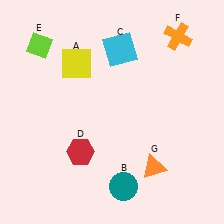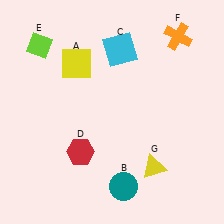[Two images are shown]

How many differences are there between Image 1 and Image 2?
There is 1 difference between the two images.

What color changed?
The triangle (G) changed from orange in Image 1 to yellow in Image 2.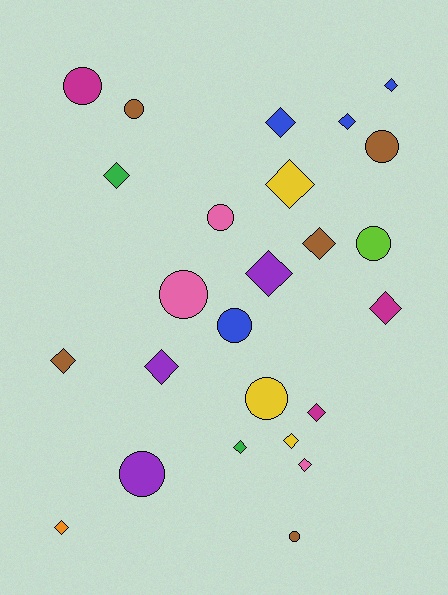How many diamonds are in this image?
There are 15 diamonds.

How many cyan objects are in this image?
There are no cyan objects.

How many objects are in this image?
There are 25 objects.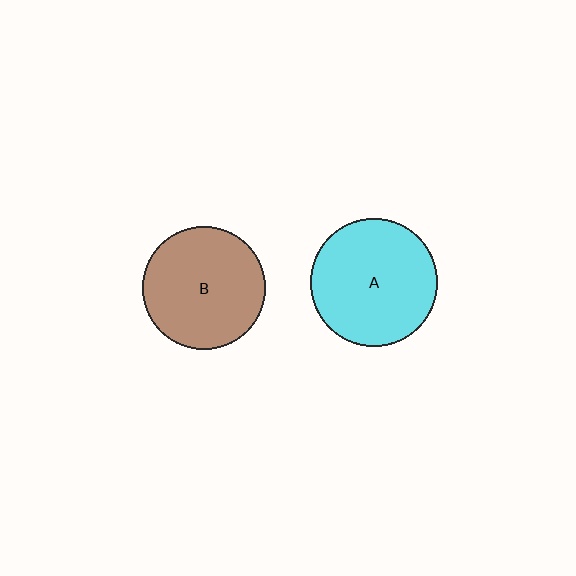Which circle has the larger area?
Circle A (cyan).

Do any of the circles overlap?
No, none of the circles overlap.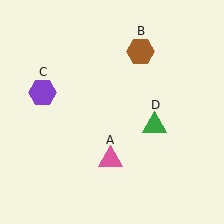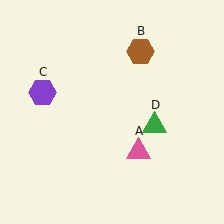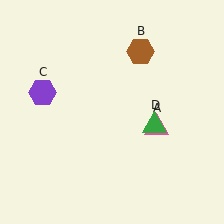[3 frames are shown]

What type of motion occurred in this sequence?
The pink triangle (object A) rotated counterclockwise around the center of the scene.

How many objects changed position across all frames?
1 object changed position: pink triangle (object A).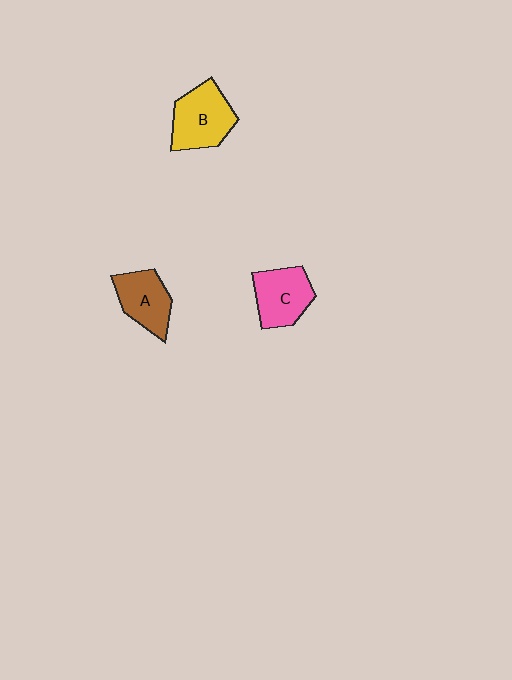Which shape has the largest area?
Shape B (yellow).